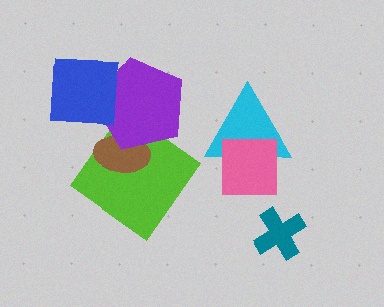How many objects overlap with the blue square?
1 object overlaps with the blue square.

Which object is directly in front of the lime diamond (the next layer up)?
The brown ellipse is directly in front of the lime diamond.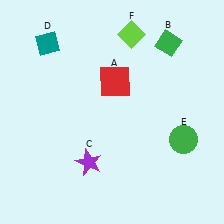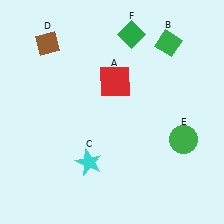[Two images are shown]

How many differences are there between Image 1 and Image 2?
There are 3 differences between the two images.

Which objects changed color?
C changed from purple to cyan. D changed from teal to brown. F changed from lime to green.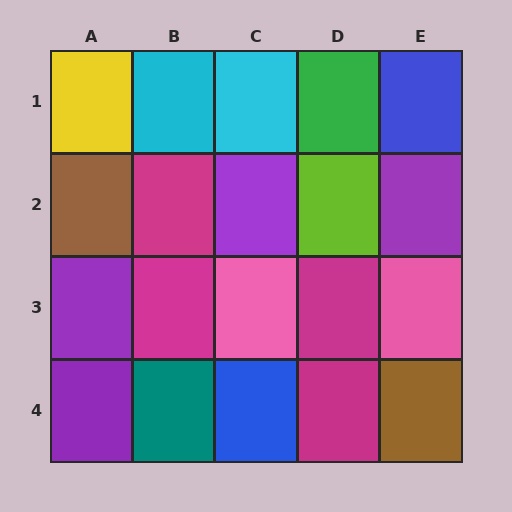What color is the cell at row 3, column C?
Pink.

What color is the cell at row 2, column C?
Purple.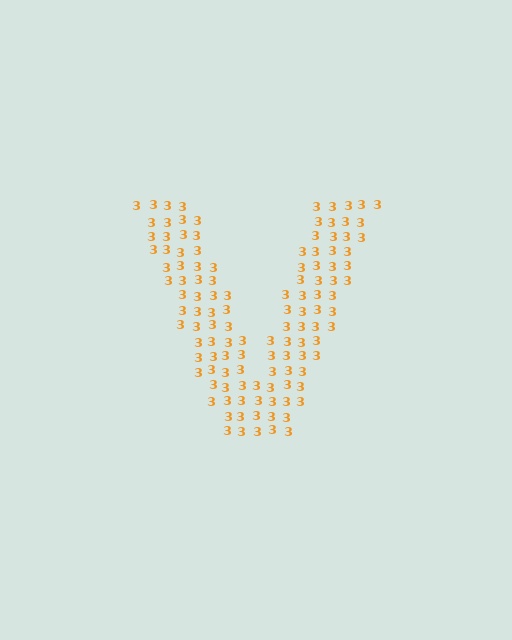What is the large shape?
The large shape is the letter V.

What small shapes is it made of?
It is made of small digit 3's.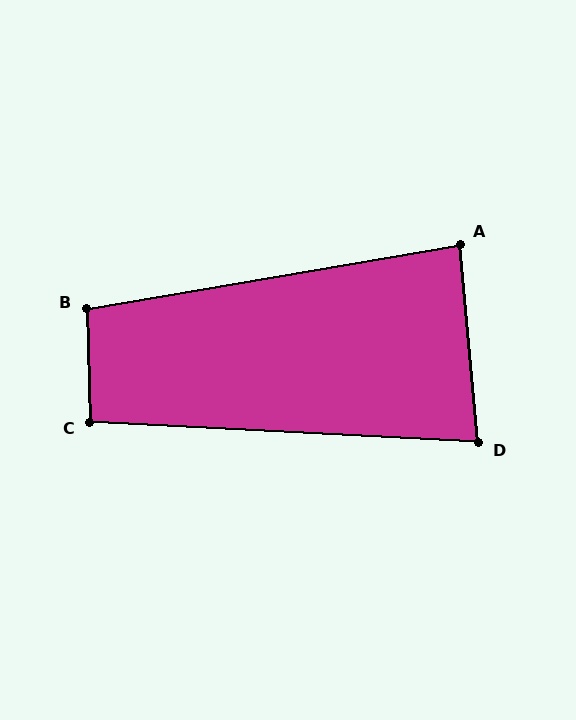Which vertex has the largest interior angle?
B, at approximately 98 degrees.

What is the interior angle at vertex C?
Approximately 95 degrees (approximately right).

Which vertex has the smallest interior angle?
D, at approximately 82 degrees.